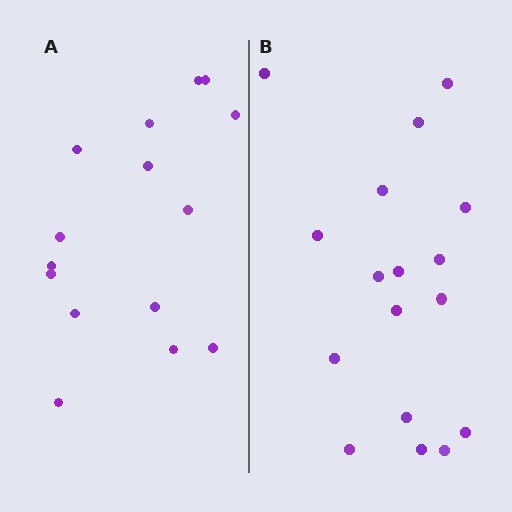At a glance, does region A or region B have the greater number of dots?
Region B (the right region) has more dots.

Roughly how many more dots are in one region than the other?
Region B has just a few more — roughly 2 or 3 more dots than region A.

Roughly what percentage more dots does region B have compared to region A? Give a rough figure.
About 15% more.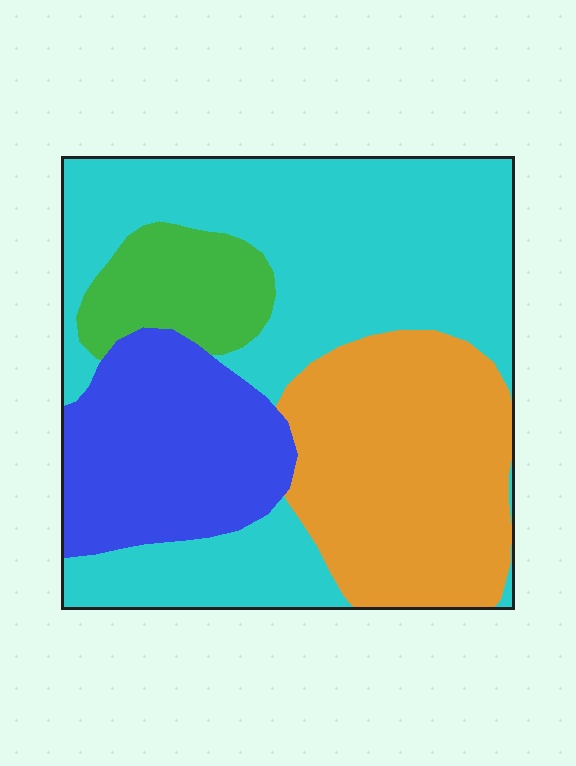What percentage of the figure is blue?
Blue covers 19% of the figure.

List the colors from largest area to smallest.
From largest to smallest: cyan, orange, blue, green.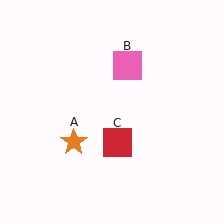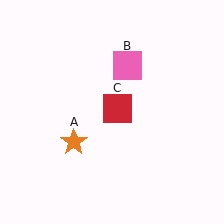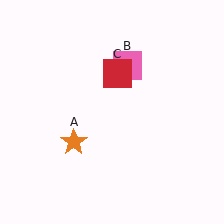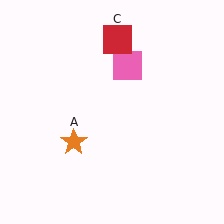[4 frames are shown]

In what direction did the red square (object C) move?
The red square (object C) moved up.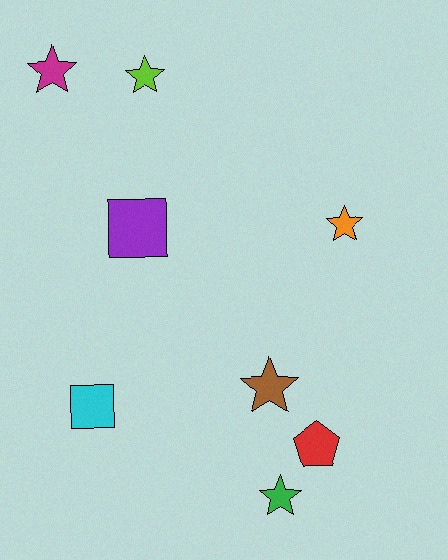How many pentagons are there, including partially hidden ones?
There is 1 pentagon.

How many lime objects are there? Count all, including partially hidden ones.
There is 1 lime object.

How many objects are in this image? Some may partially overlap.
There are 8 objects.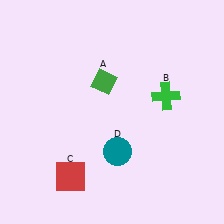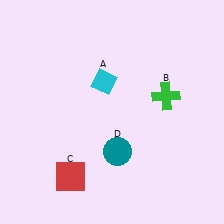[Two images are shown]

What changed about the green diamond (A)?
In Image 1, A is green. In Image 2, it changed to cyan.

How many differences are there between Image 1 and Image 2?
There is 1 difference between the two images.